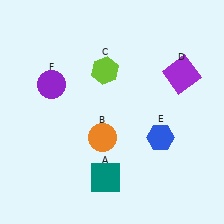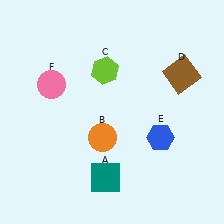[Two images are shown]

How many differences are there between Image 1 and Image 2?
There are 2 differences between the two images.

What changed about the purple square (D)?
In Image 1, D is purple. In Image 2, it changed to brown.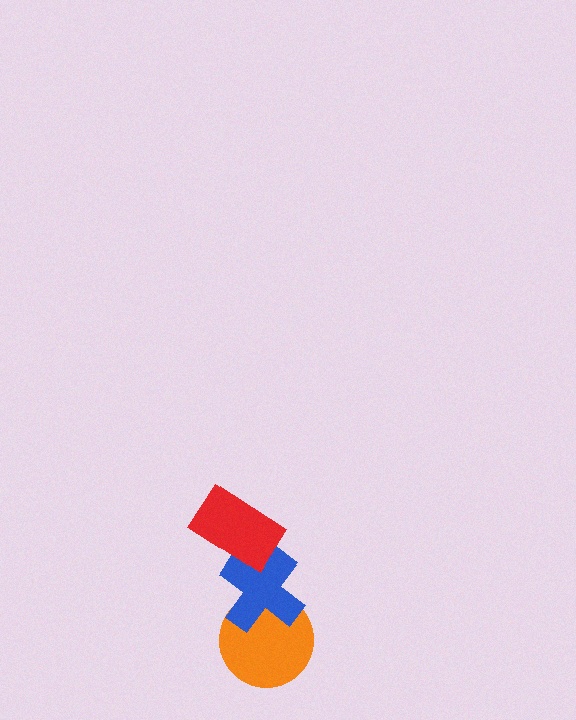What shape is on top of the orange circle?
The blue cross is on top of the orange circle.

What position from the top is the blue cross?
The blue cross is 2nd from the top.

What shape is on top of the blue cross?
The red rectangle is on top of the blue cross.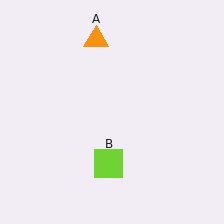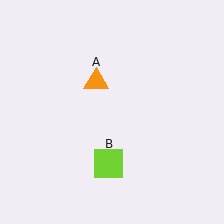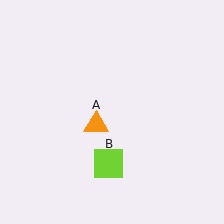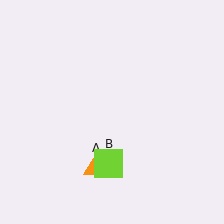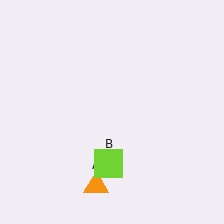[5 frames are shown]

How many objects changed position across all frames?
1 object changed position: orange triangle (object A).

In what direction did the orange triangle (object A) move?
The orange triangle (object A) moved down.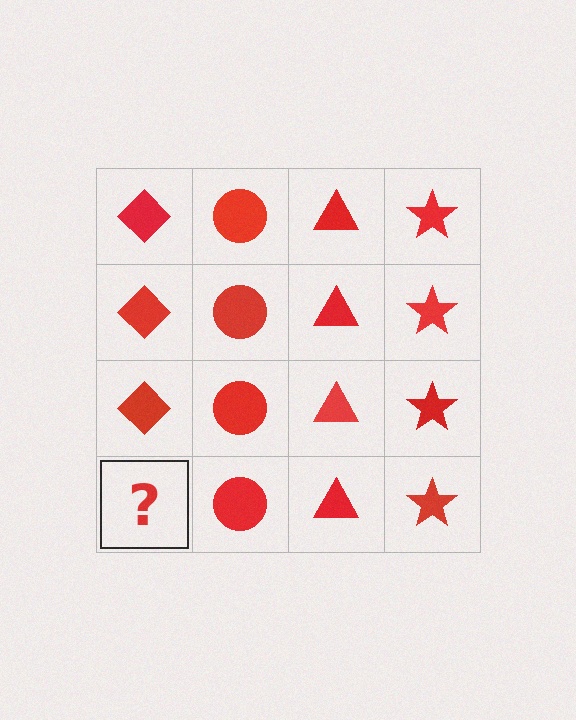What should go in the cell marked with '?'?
The missing cell should contain a red diamond.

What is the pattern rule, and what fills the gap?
The rule is that each column has a consistent shape. The gap should be filled with a red diamond.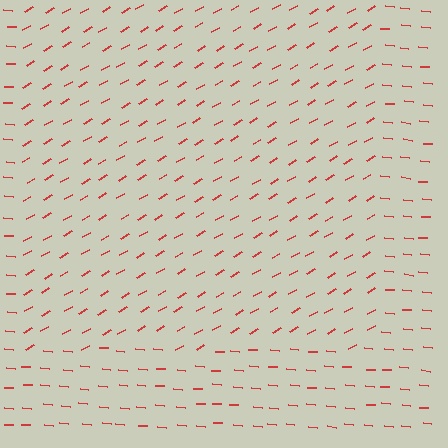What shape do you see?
I see a rectangle.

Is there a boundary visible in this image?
Yes, there is a texture boundary formed by a change in line orientation.